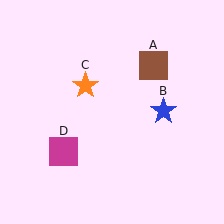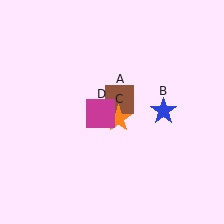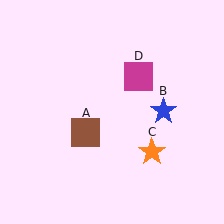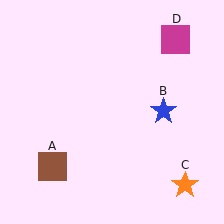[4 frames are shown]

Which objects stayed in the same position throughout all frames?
Blue star (object B) remained stationary.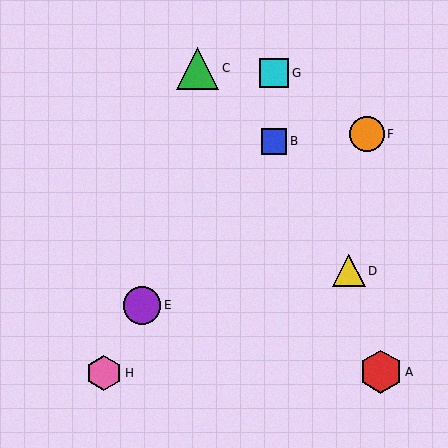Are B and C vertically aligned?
No, B is at x≈274 and C is at x≈198.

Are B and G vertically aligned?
Yes, both are at x≈274.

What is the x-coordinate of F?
Object F is at x≈367.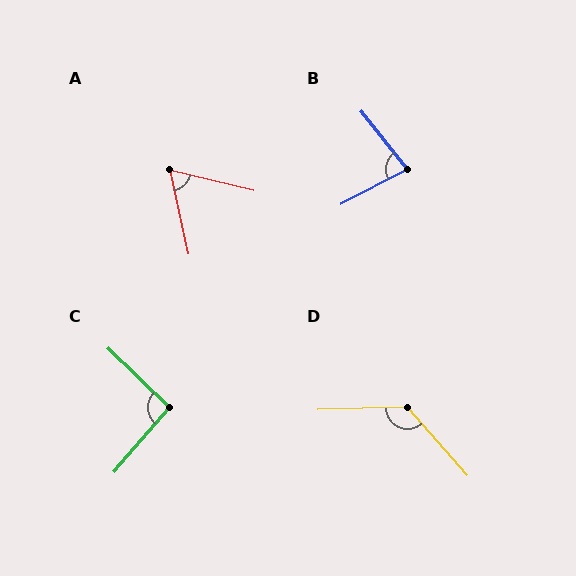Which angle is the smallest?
A, at approximately 64 degrees.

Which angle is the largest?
D, at approximately 130 degrees.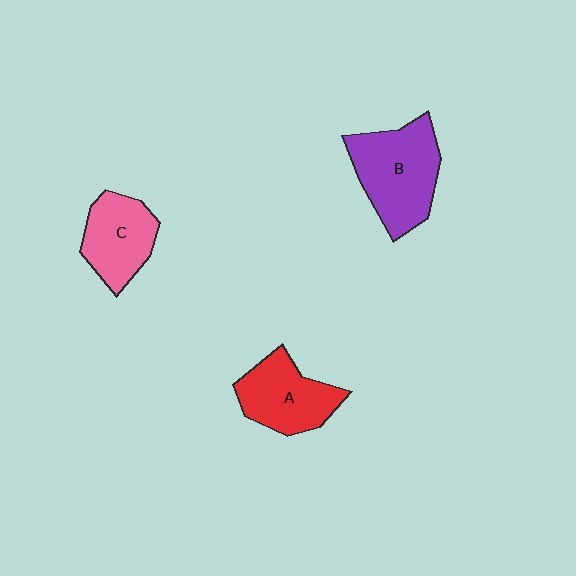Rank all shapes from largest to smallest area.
From largest to smallest: B (purple), A (red), C (pink).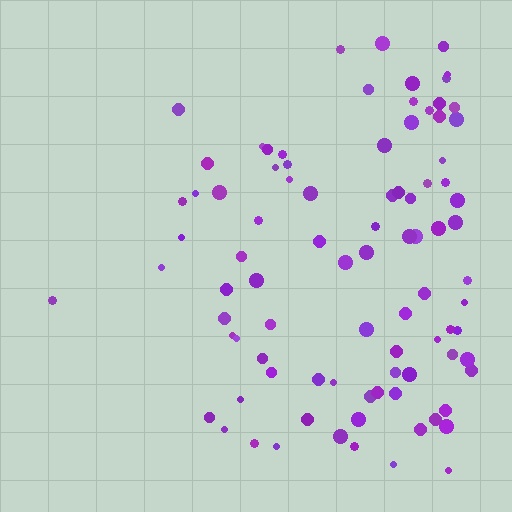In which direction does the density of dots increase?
From left to right, with the right side densest.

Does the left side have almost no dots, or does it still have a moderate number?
Still a moderate number, just noticeably fewer than the right.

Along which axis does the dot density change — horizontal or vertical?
Horizontal.